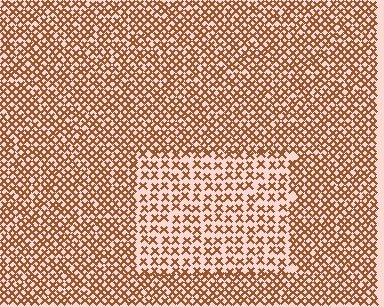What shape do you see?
I see a rectangle.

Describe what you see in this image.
The image contains small brown elements arranged at two different densities. A rectangle-shaped region is visible where the elements are less densely packed than the surrounding area.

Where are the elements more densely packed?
The elements are more densely packed outside the rectangle boundary.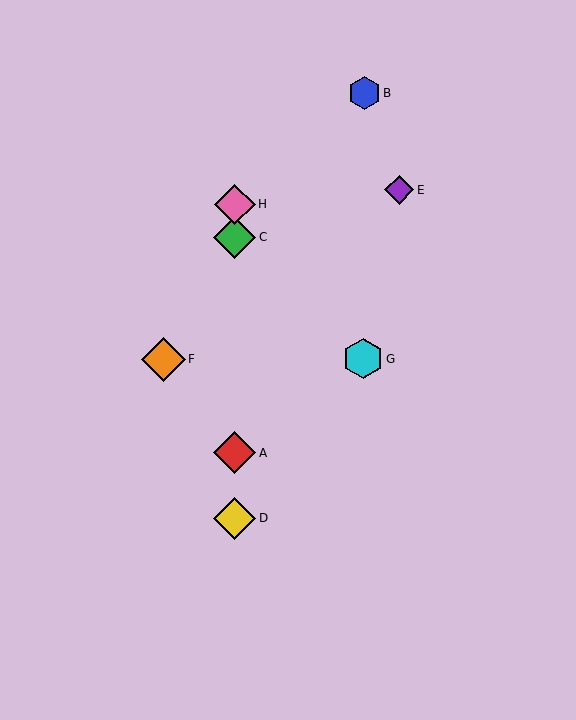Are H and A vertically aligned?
Yes, both are at x≈235.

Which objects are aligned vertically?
Objects A, C, D, H are aligned vertically.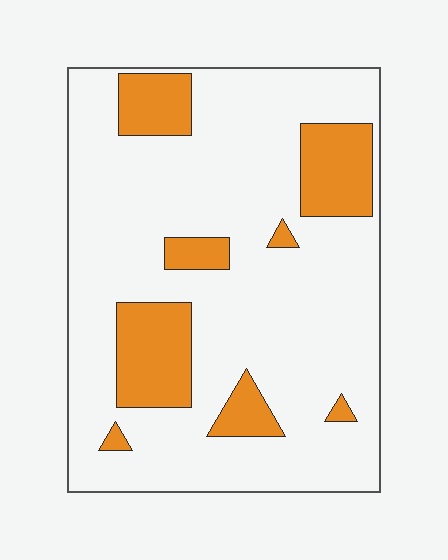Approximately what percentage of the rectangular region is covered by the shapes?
Approximately 20%.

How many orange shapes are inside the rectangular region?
8.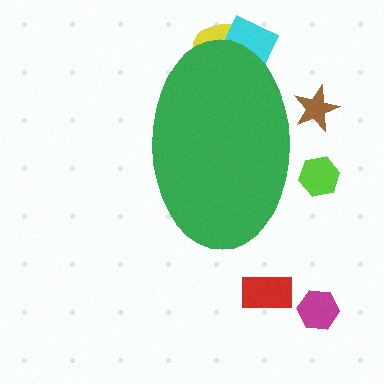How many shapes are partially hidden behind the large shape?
4 shapes are partially hidden.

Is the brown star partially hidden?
Yes, the brown star is partially hidden behind the green ellipse.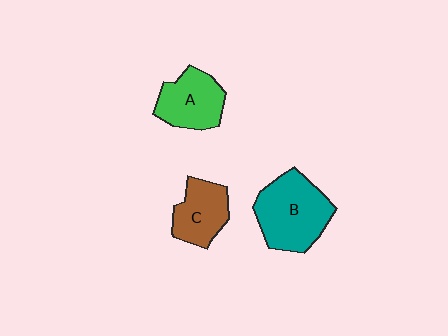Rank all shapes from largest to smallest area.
From largest to smallest: B (teal), A (green), C (brown).